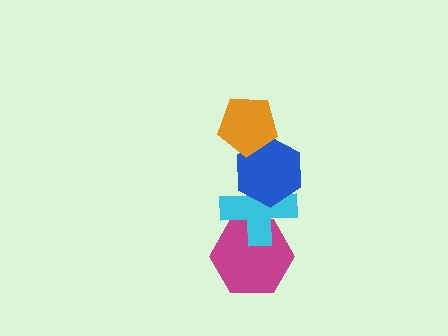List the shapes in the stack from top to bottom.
From top to bottom: the orange pentagon, the blue hexagon, the cyan cross, the magenta hexagon.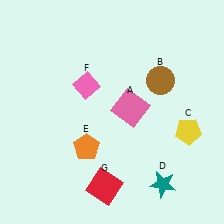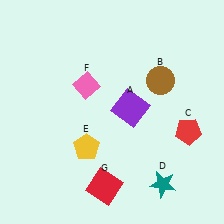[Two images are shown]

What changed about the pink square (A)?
In Image 1, A is pink. In Image 2, it changed to purple.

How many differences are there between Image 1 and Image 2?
There are 3 differences between the two images.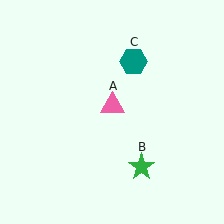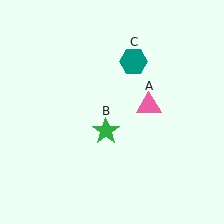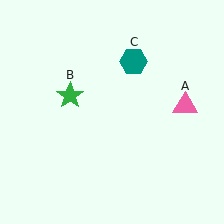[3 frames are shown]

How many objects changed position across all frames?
2 objects changed position: pink triangle (object A), green star (object B).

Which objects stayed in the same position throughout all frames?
Teal hexagon (object C) remained stationary.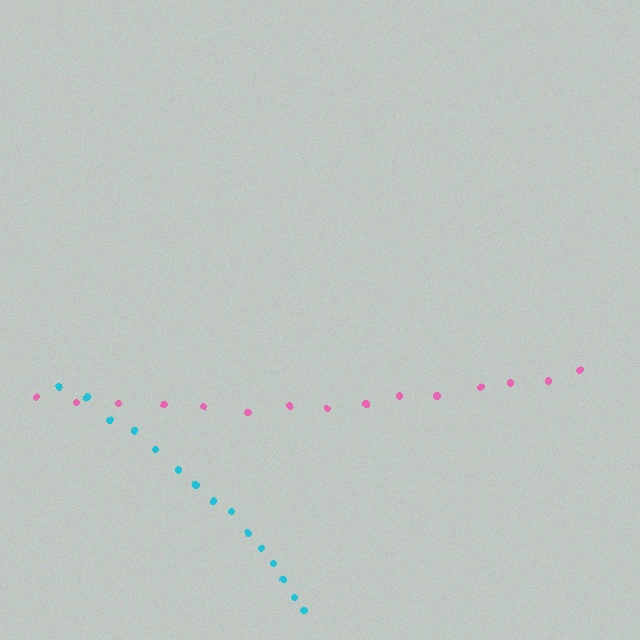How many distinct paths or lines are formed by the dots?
There are 2 distinct paths.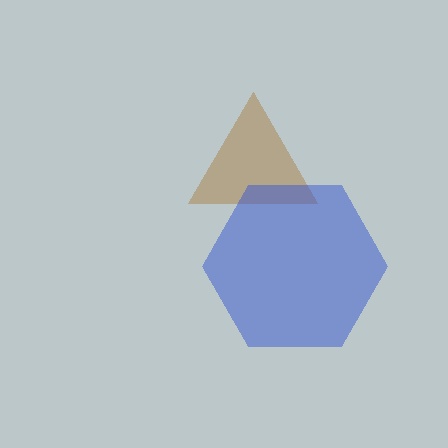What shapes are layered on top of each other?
The layered shapes are: a brown triangle, a blue hexagon.